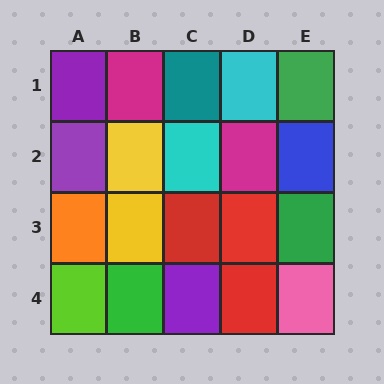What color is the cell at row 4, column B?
Green.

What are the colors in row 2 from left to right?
Purple, yellow, cyan, magenta, blue.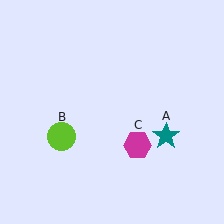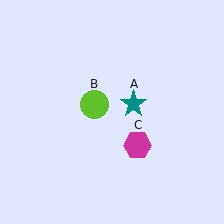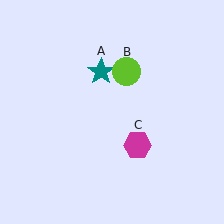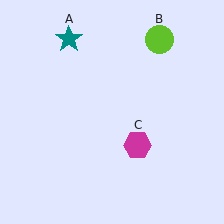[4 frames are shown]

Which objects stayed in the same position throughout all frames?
Magenta hexagon (object C) remained stationary.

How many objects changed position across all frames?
2 objects changed position: teal star (object A), lime circle (object B).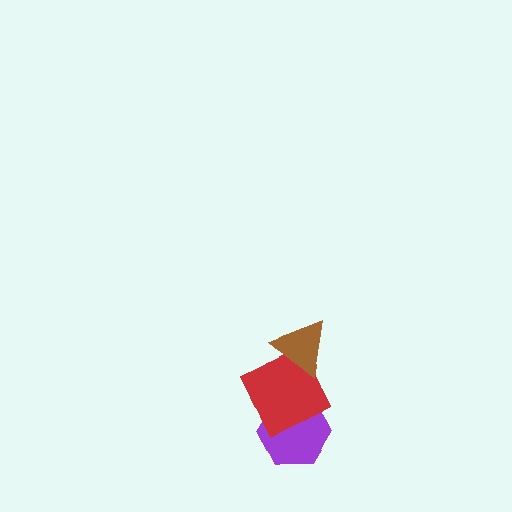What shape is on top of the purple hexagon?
The red square is on top of the purple hexagon.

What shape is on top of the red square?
The brown triangle is on top of the red square.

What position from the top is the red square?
The red square is 2nd from the top.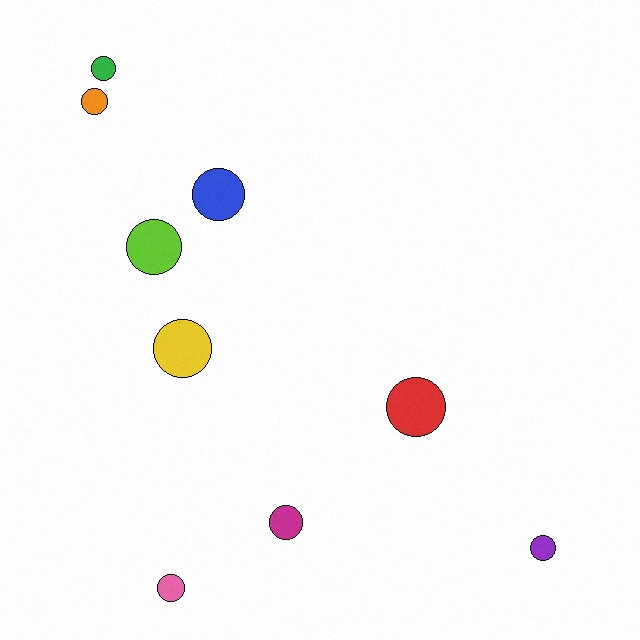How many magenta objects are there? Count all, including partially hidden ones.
There is 1 magenta object.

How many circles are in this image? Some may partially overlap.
There are 9 circles.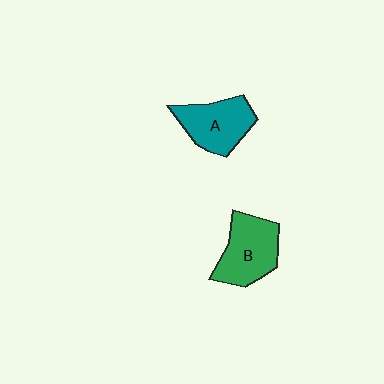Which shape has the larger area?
Shape B (green).